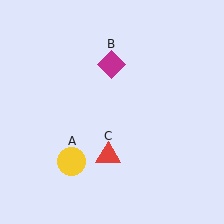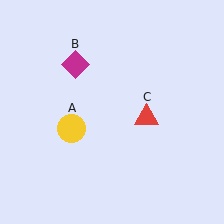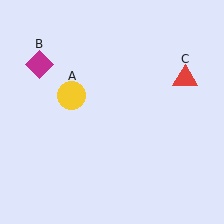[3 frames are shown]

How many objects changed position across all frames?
3 objects changed position: yellow circle (object A), magenta diamond (object B), red triangle (object C).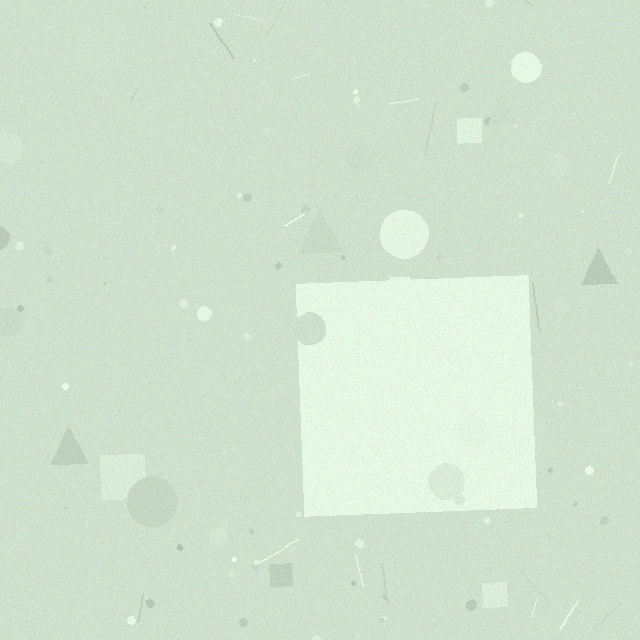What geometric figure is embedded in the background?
A square is embedded in the background.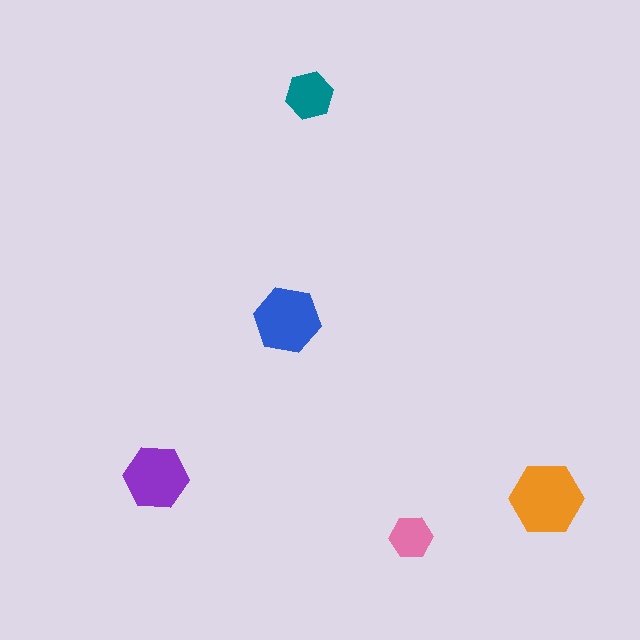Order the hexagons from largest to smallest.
the orange one, the blue one, the purple one, the teal one, the pink one.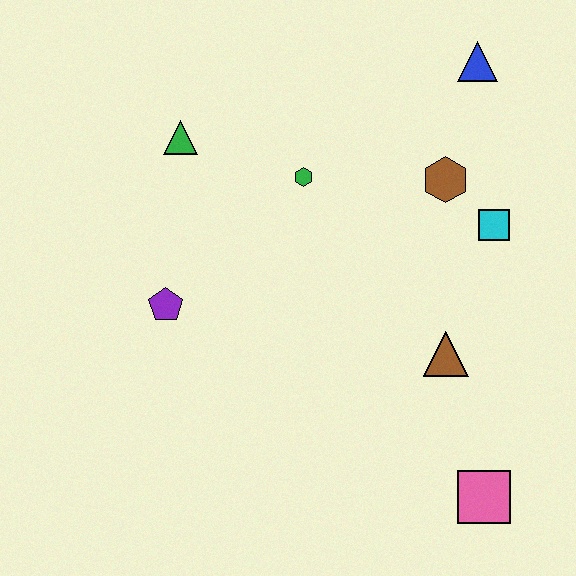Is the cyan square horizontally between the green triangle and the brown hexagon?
No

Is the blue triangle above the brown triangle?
Yes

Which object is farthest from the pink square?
The green triangle is farthest from the pink square.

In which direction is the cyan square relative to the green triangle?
The cyan square is to the right of the green triangle.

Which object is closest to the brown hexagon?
The cyan square is closest to the brown hexagon.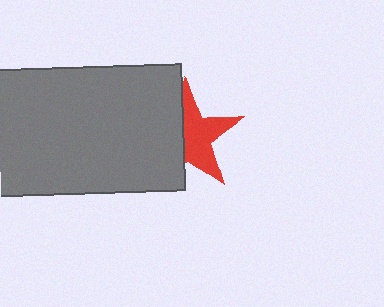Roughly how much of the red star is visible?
About half of it is visible (roughly 54%).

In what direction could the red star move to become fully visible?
The red star could move right. That would shift it out from behind the gray rectangle entirely.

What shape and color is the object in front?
The object in front is a gray rectangle.